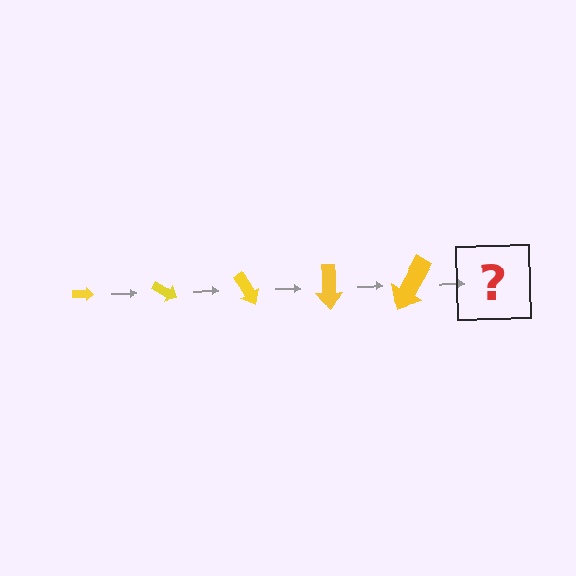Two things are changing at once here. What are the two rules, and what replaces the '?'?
The two rules are that the arrow grows larger each step and it rotates 30 degrees each step. The '?' should be an arrow, larger than the previous one and rotated 150 degrees from the start.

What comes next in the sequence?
The next element should be an arrow, larger than the previous one and rotated 150 degrees from the start.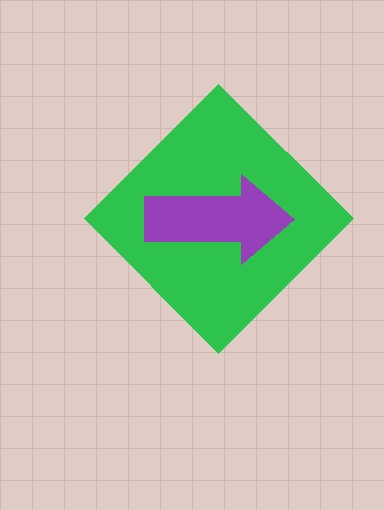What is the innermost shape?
The purple arrow.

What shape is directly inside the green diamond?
The purple arrow.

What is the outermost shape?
The green diamond.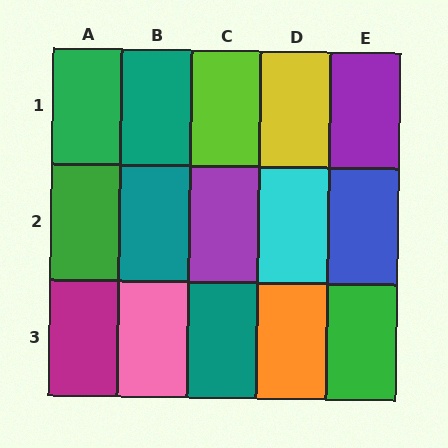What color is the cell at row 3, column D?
Orange.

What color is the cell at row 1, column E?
Purple.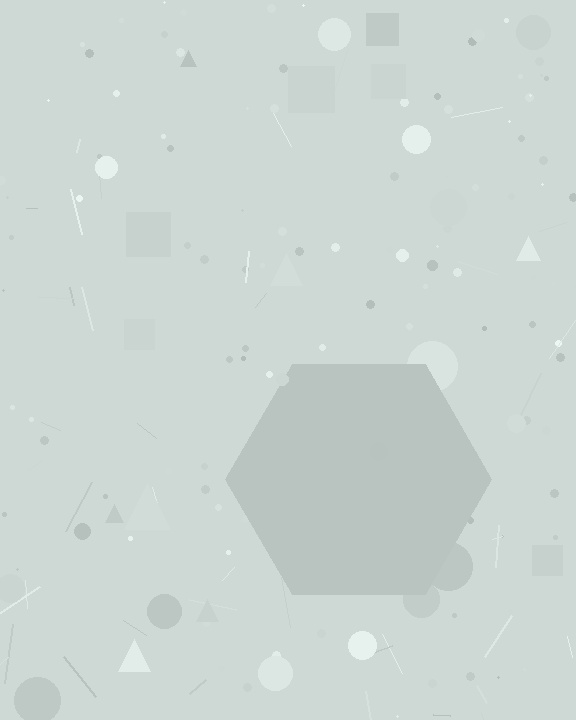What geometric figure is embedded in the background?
A hexagon is embedded in the background.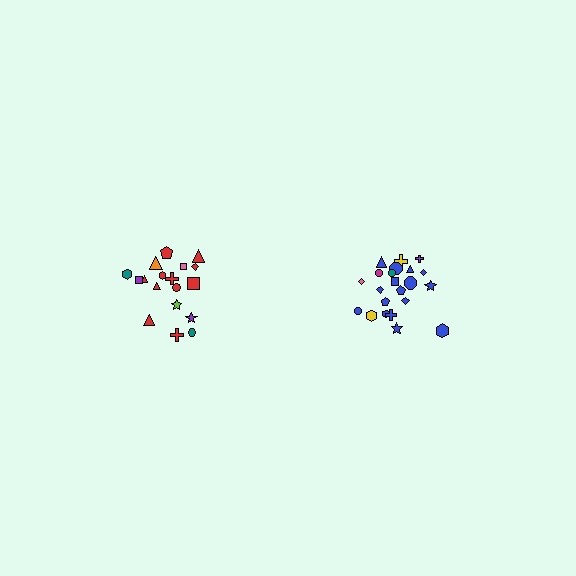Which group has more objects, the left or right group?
The right group.